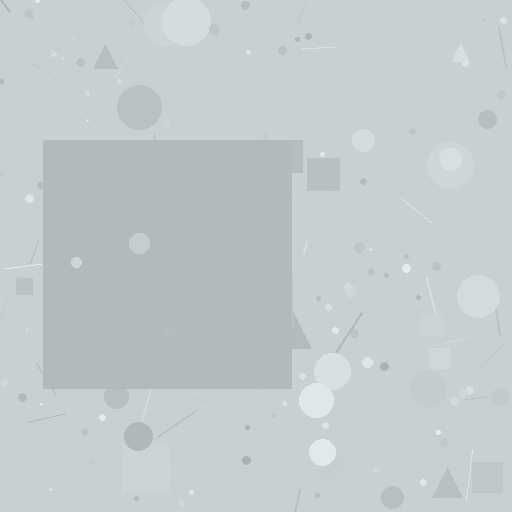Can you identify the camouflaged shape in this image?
The camouflaged shape is a square.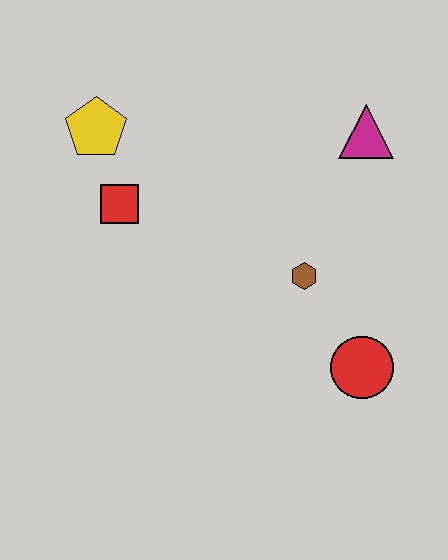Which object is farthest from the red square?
The red circle is farthest from the red square.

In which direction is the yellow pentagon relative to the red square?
The yellow pentagon is above the red square.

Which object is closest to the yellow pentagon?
The red square is closest to the yellow pentagon.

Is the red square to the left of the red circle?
Yes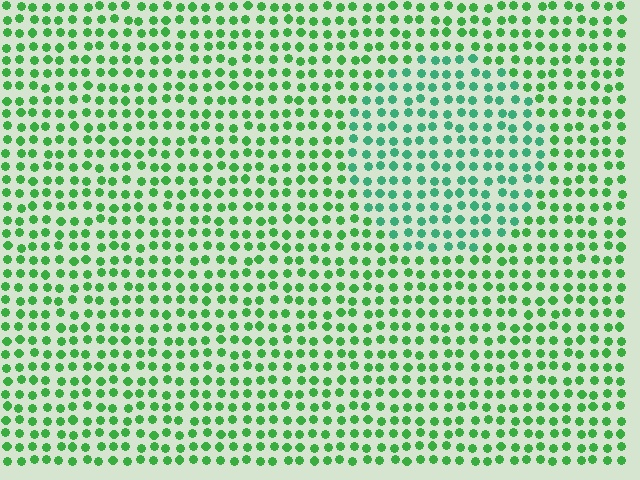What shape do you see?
I see a circle.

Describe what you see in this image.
The image is filled with small green elements in a uniform arrangement. A circle-shaped region is visible where the elements are tinted to a slightly different hue, forming a subtle color boundary.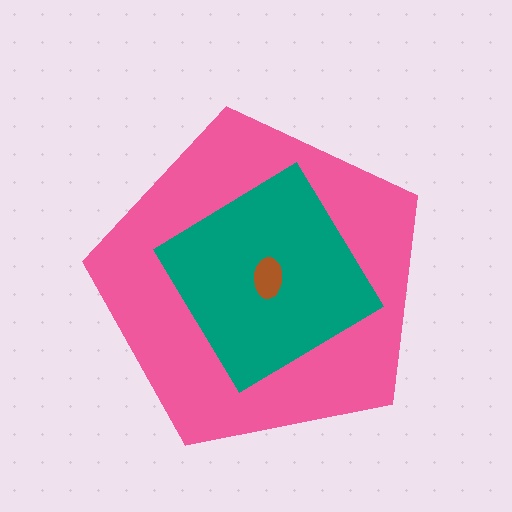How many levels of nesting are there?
3.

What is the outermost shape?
The pink pentagon.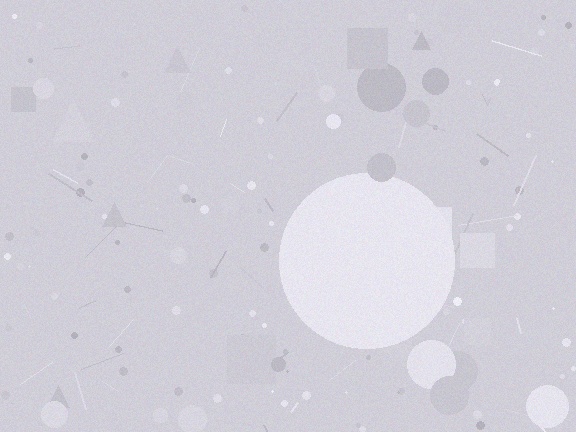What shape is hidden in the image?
A circle is hidden in the image.